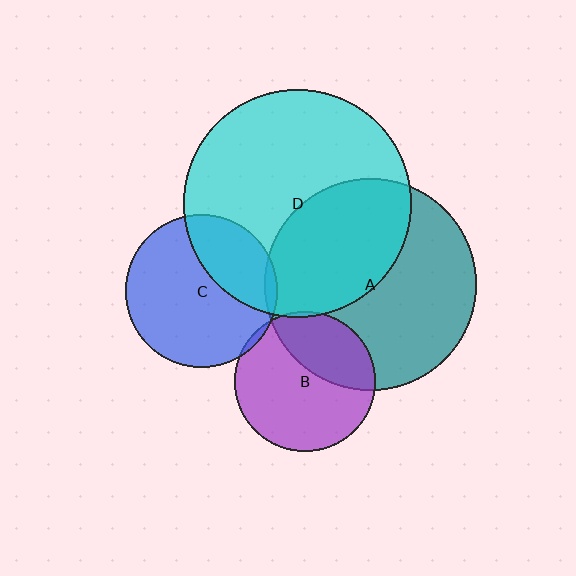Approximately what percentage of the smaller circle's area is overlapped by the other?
Approximately 45%.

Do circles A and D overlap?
Yes.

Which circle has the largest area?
Circle D (cyan).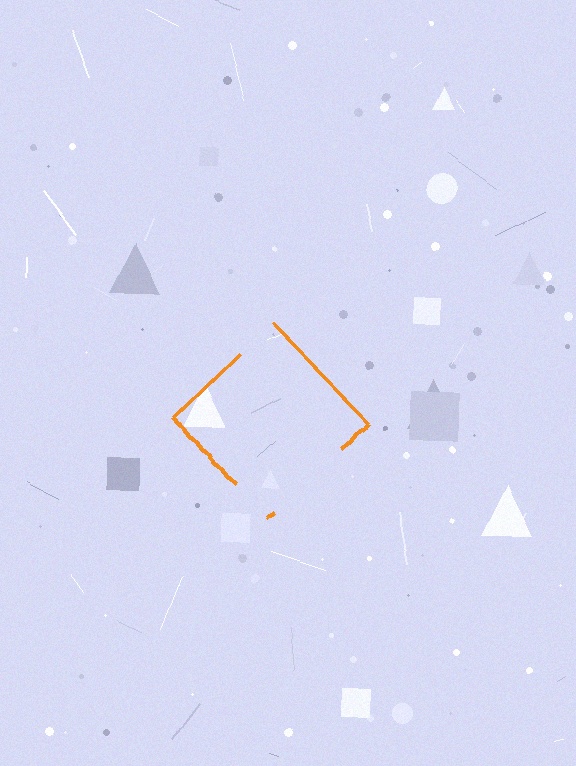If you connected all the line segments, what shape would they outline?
They would outline a diamond.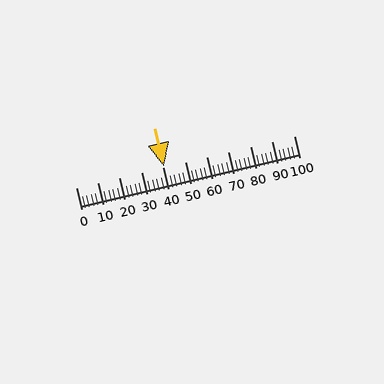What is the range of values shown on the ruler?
The ruler shows values from 0 to 100.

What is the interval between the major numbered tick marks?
The major tick marks are spaced 10 units apart.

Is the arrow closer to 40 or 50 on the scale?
The arrow is closer to 40.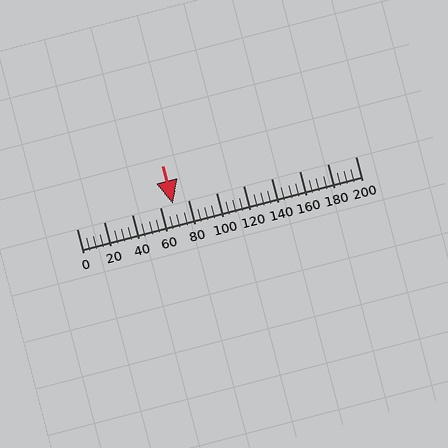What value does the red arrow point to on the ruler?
The red arrow points to approximately 69.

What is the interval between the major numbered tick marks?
The major tick marks are spaced 20 units apart.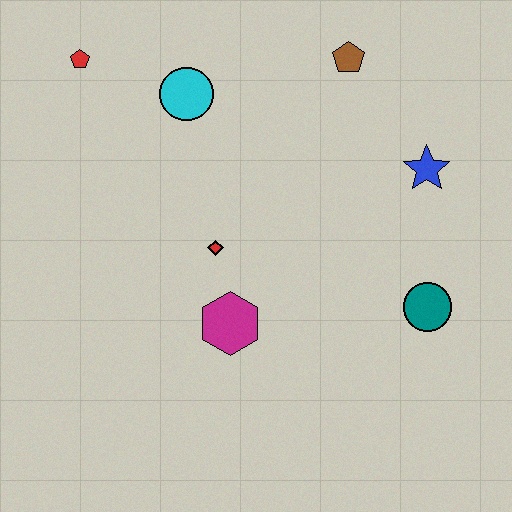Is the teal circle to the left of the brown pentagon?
No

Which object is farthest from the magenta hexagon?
The red pentagon is farthest from the magenta hexagon.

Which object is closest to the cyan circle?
The red pentagon is closest to the cyan circle.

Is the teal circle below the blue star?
Yes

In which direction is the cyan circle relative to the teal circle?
The cyan circle is to the left of the teal circle.